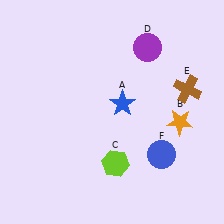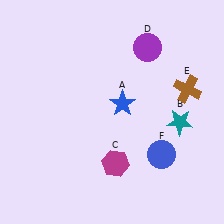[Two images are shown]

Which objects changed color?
B changed from orange to teal. C changed from lime to magenta.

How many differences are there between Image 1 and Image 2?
There are 2 differences between the two images.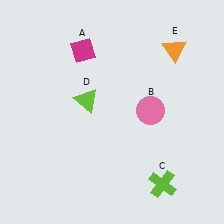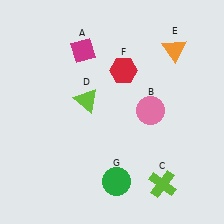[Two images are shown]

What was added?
A red hexagon (F), a green circle (G) were added in Image 2.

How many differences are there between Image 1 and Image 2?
There are 2 differences between the two images.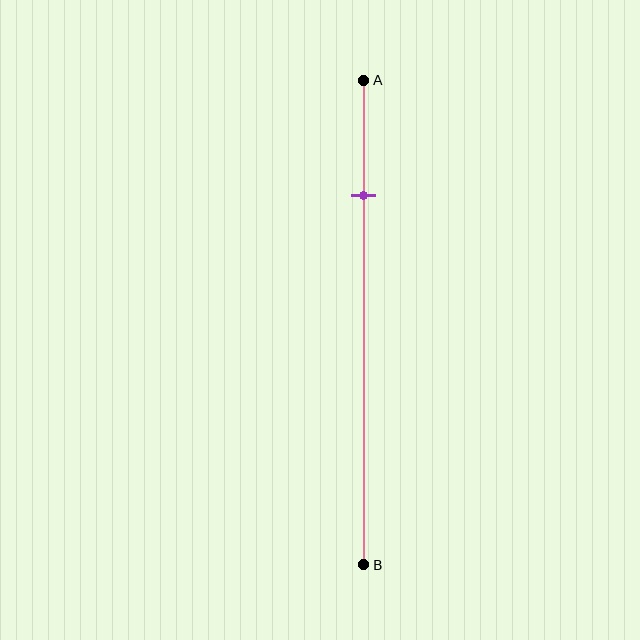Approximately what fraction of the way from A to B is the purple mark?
The purple mark is approximately 25% of the way from A to B.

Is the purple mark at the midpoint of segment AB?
No, the mark is at about 25% from A, not at the 50% midpoint.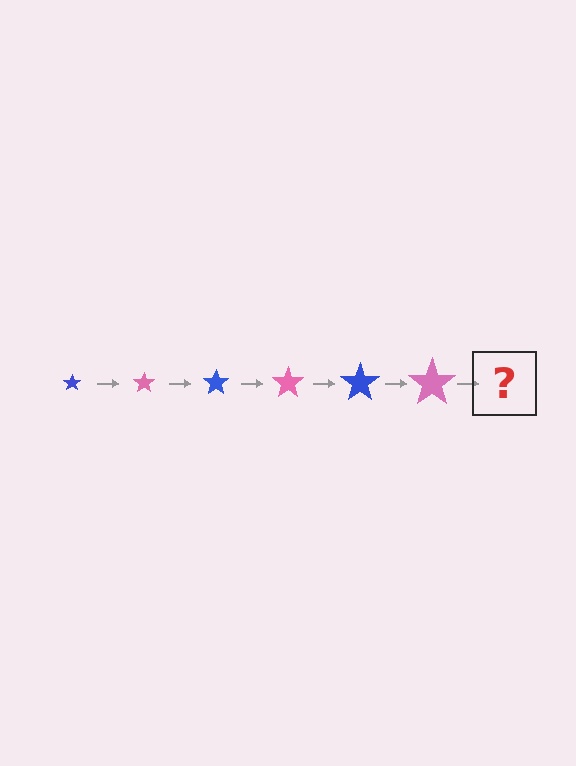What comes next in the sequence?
The next element should be a blue star, larger than the previous one.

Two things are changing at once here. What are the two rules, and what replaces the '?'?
The two rules are that the star grows larger each step and the color cycles through blue and pink. The '?' should be a blue star, larger than the previous one.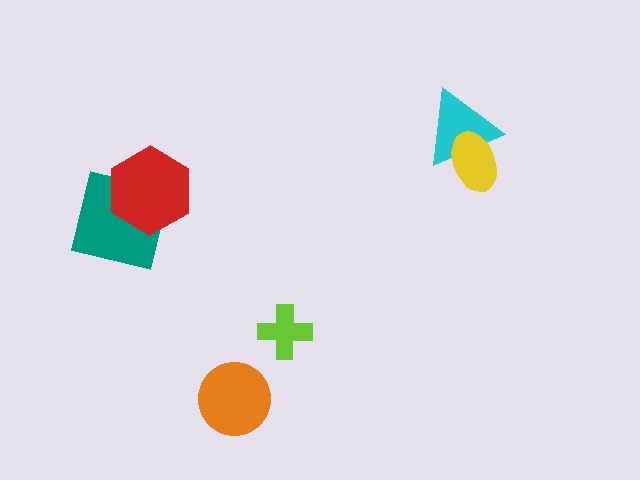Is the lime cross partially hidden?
No, no other shape covers it.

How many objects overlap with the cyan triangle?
1 object overlaps with the cyan triangle.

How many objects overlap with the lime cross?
0 objects overlap with the lime cross.